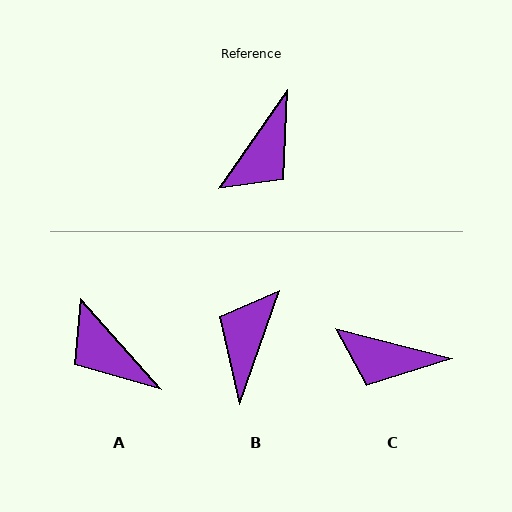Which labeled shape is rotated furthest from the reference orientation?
B, about 165 degrees away.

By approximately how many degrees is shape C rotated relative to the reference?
Approximately 69 degrees clockwise.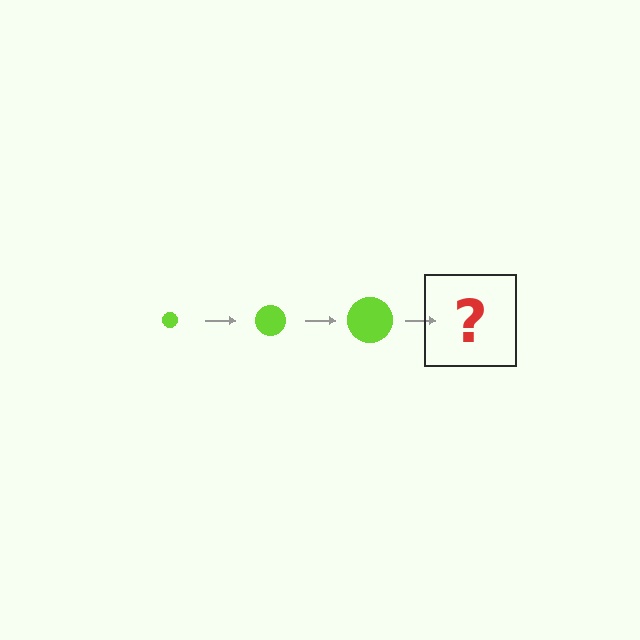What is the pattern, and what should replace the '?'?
The pattern is that the circle gets progressively larger each step. The '?' should be a lime circle, larger than the previous one.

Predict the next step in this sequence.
The next step is a lime circle, larger than the previous one.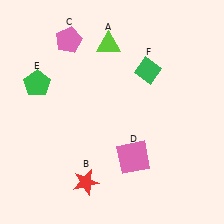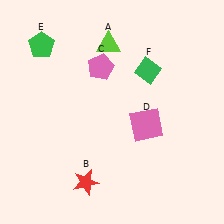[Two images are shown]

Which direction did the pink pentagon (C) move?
The pink pentagon (C) moved right.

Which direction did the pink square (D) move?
The pink square (D) moved up.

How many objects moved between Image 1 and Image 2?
3 objects moved between the two images.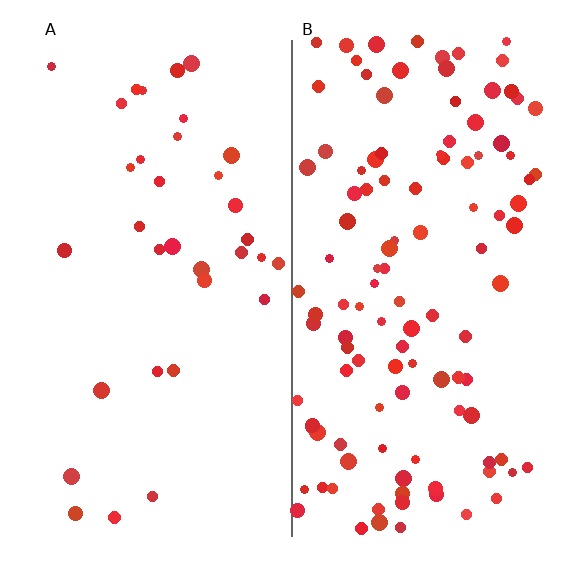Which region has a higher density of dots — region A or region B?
B (the right).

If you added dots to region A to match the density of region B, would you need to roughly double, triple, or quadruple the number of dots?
Approximately triple.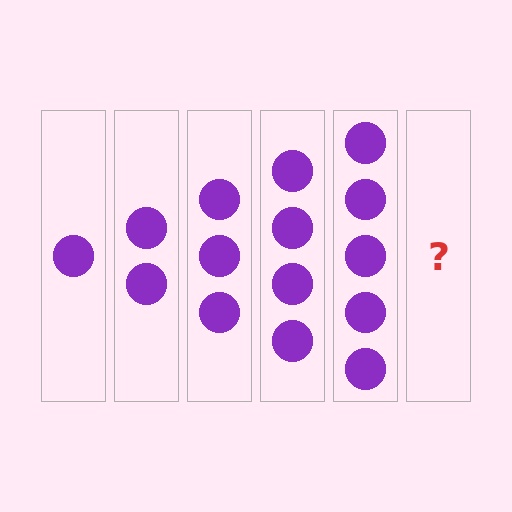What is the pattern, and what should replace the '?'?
The pattern is that each step adds one more circle. The '?' should be 6 circles.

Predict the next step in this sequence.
The next step is 6 circles.